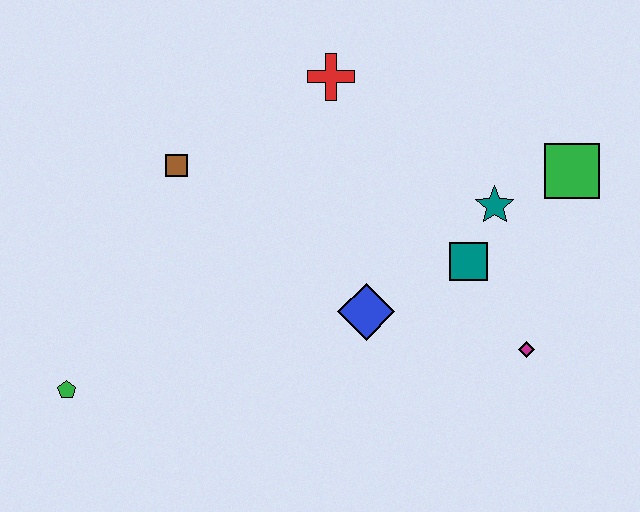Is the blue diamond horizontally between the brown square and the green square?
Yes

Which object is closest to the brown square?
The red cross is closest to the brown square.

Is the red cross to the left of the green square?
Yes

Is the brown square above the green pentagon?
Yes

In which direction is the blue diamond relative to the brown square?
The blue diamond is to the right of the brown square.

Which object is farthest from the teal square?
The green pentagon is farthest from the teal square.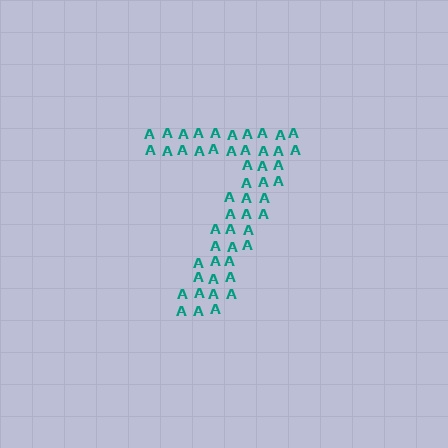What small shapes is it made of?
It is made of small letter A's.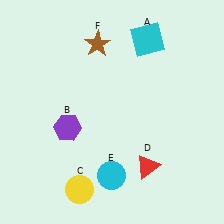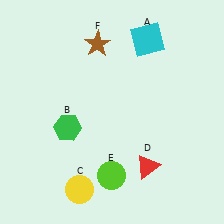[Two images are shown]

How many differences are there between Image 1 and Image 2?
There are 2 differences between the two images.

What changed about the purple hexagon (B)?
In Image 1, B is purple. In Image 2, it changed to green.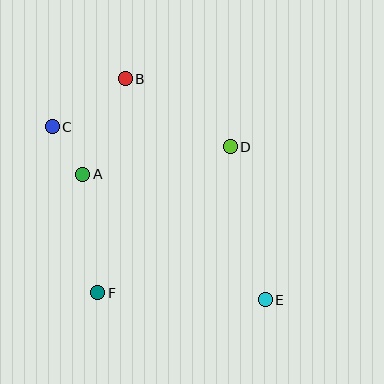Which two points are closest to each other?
Points A and C are closest to each other.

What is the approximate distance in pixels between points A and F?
The distance between A and F is approximately 119 pixels.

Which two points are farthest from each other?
Points C and E are farthest from each other.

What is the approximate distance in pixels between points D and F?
The distance between D and F is approximately 197 pixels.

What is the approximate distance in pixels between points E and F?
The distance between E and F is approximately 168 pixels.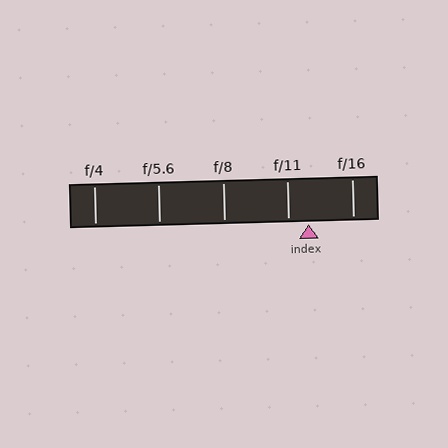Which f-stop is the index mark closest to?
The index mark is closest to f/11.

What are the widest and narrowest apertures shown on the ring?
The widest aperture shown is f/4 and the narrowest is f/16.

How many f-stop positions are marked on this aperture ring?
There are 5 f-stop positions marked.